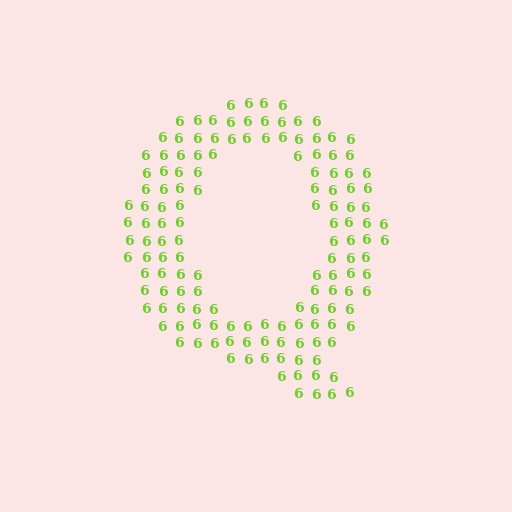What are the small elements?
The small elements are digit 6's.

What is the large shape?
The large shape is the letter Q.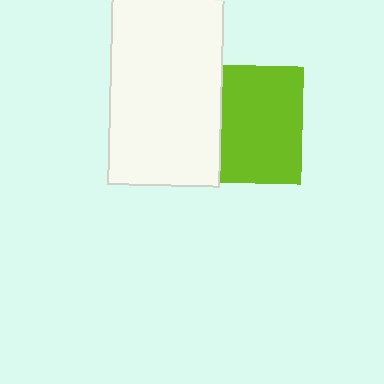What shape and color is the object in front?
The object in front is a white rectangle.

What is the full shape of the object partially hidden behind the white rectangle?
The partially hidden object is a lime square.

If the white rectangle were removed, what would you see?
You would see the complete lime square.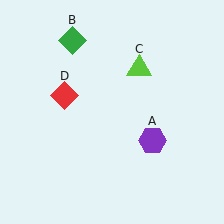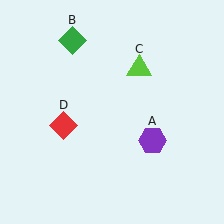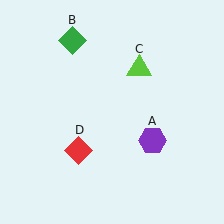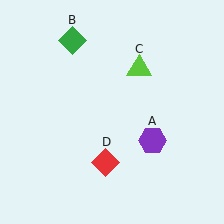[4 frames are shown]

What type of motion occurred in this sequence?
The red diamond (object D) rotated counterclockwise around the center of the scene.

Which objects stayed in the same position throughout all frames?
Purple hexagon (object A) and green diamond (object B) and lime triangle (object C) remained stationary.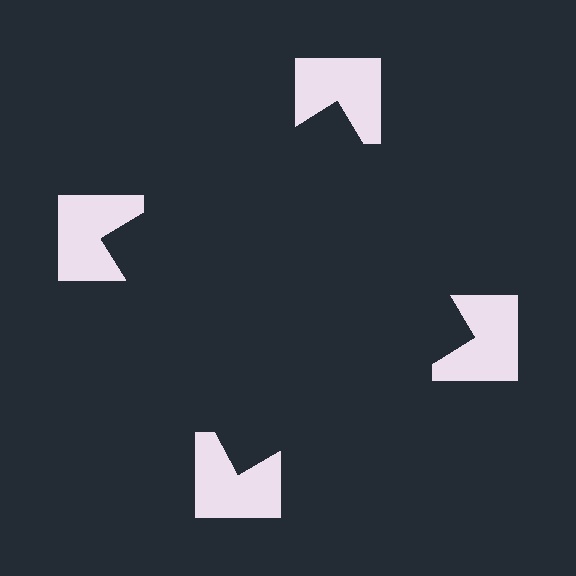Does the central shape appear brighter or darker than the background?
It typically appears slightly darker than the background, even though no actual brightness change is drawn.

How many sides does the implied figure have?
4 sides.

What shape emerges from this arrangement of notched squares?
An illusory square — its edges are inferred from the aligned wedge cuts in the notched squares, not physically drawn.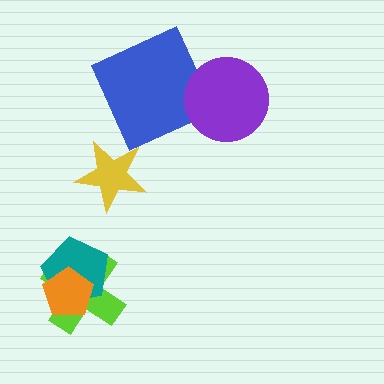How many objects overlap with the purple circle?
1 object overlaps with the purple circle.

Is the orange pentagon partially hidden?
No, no other shape covers it.